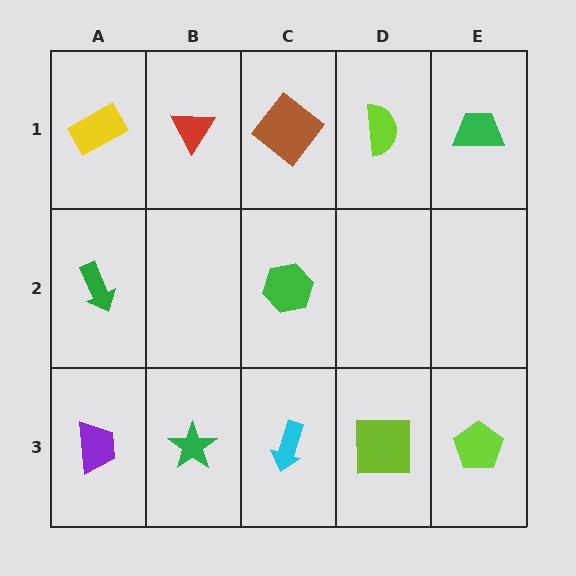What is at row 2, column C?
A green hexagon.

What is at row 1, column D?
A lime semicircle.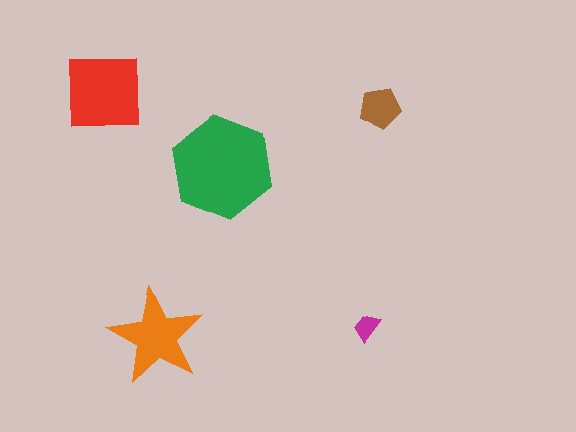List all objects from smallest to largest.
The magenta trapezoid, the brown pentagon, the orange star, the red square, the green hexagon.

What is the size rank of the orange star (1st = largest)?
3rd.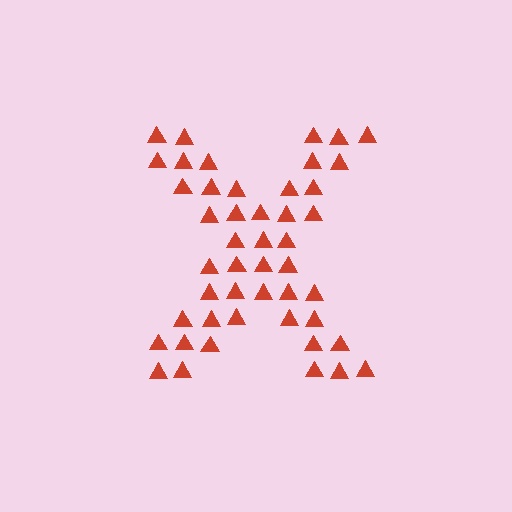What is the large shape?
The large shape is the letter X.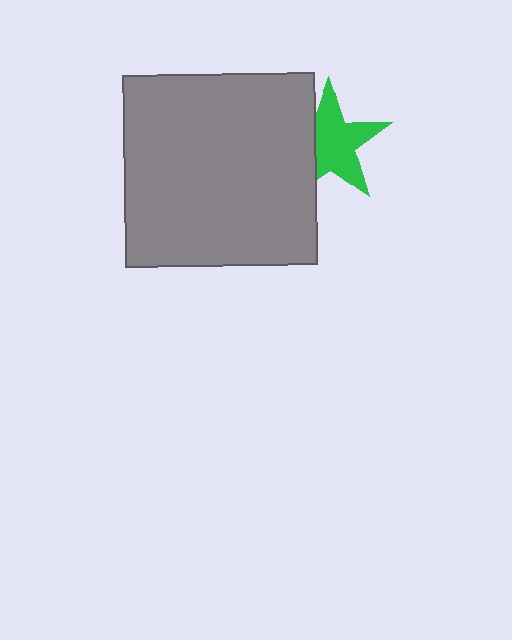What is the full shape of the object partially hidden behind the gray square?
The partially hidden object is a green star.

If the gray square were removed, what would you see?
You would see the complete green star.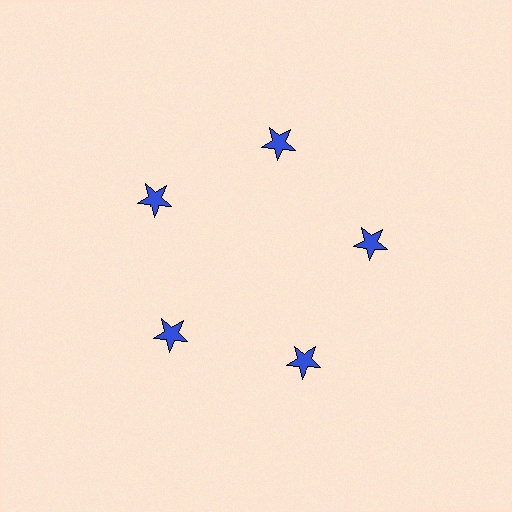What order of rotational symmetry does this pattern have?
This pattern has 5-fold rotational symmetry.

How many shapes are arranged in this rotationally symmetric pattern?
There are 5 shapes, arranged in 5 groups of 1.